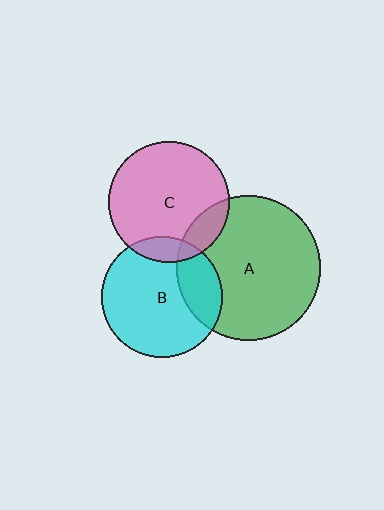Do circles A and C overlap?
Yes.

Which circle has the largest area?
Circle A (green).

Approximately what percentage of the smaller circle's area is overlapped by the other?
Approximately 15%.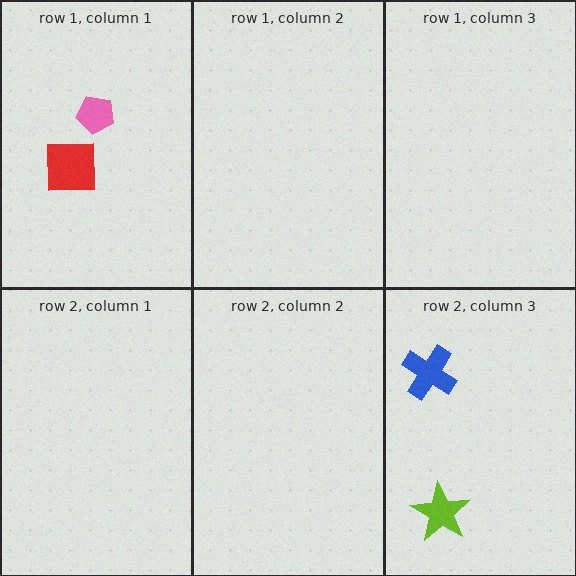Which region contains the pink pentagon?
The row 1, column 1 region.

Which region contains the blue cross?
The row 2, column 3 region.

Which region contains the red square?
The row 1, column 1 region.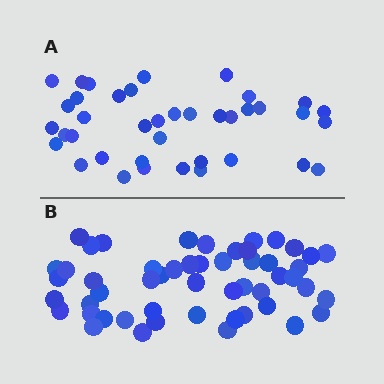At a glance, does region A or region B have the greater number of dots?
Region B (the bottom region) has more dots.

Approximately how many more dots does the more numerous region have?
Region B has approximately 15 more dots than region A.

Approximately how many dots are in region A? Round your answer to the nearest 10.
About 40 dots. (The exact count is 39, which rounds to 40.)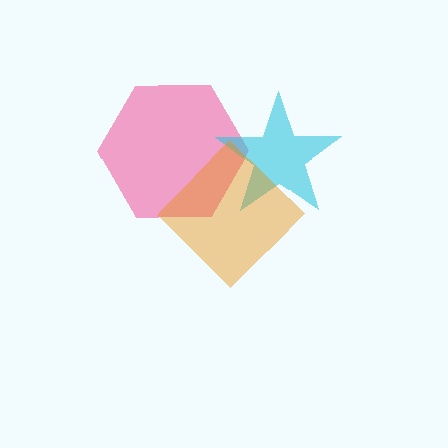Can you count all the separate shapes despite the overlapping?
Yes, there are 3 separate shapes.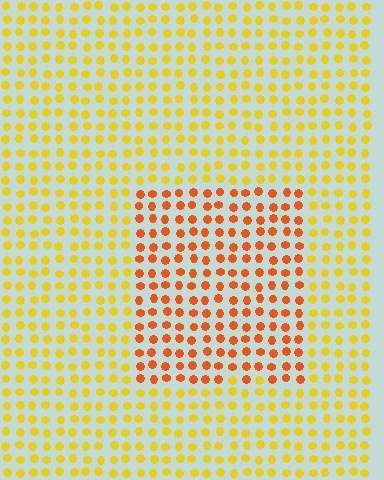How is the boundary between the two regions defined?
The boundary is defined purely by a slight shift in hue (about 35 degrees). Spacing, size, and orientation are identical on both sides.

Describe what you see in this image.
The image is filled with small yellow elements in a uniform arrangement. A rectangle-shaped region is visible where the elements are tinted to a slightly different hue, forming a subtle color boundary.